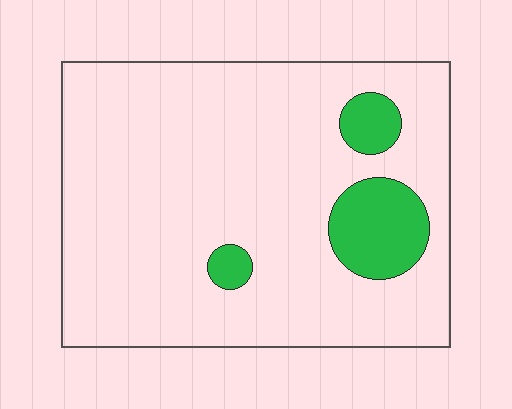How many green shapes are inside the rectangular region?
3.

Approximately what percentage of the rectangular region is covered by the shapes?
Approximately 10%.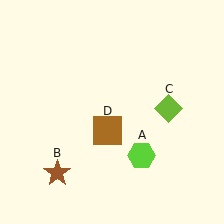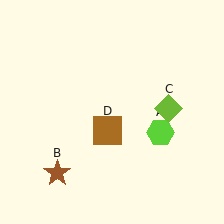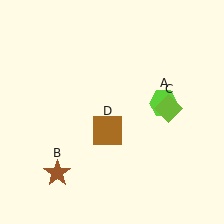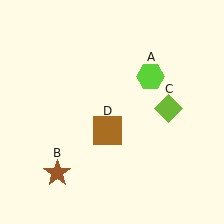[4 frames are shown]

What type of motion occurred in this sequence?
The lime hexagon (object A) rotated counterclockwise around the center of the scene.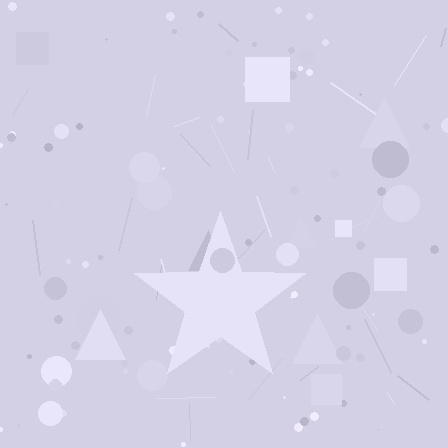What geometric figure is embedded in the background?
A star is embedded in the background.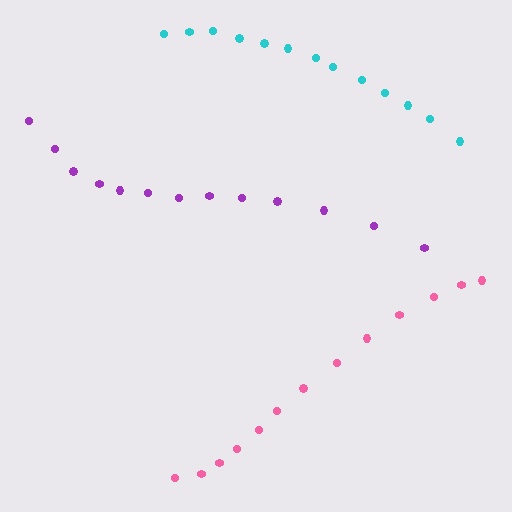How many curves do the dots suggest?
There are 3 distinct paths.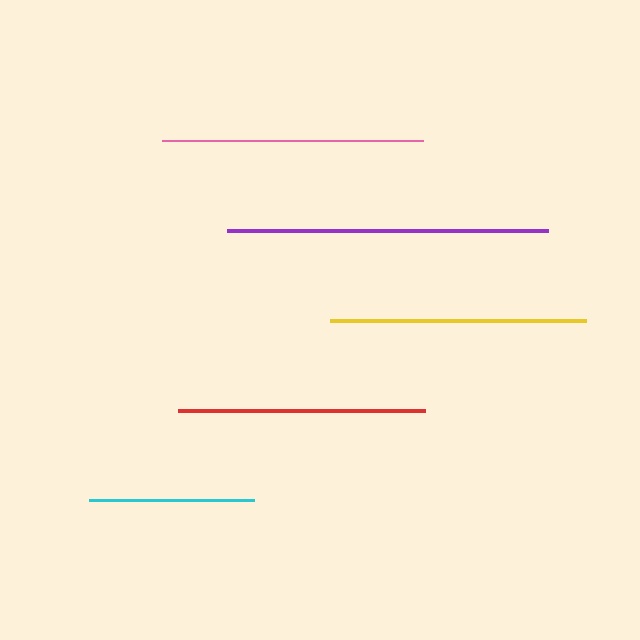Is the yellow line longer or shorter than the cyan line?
The yellow line is longer than the cyan line.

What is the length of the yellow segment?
The yellow segment is approximately 256 pixels long.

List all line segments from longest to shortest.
From longest to shortest: purple, pink, yellow, red, cyan.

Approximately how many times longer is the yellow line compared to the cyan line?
The yellow line is approximately 1.6 times the length of the cyan line.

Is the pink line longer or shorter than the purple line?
The purple line is longer than the pink line.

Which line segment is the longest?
The purple line is the longest at approximately 321 pixels.